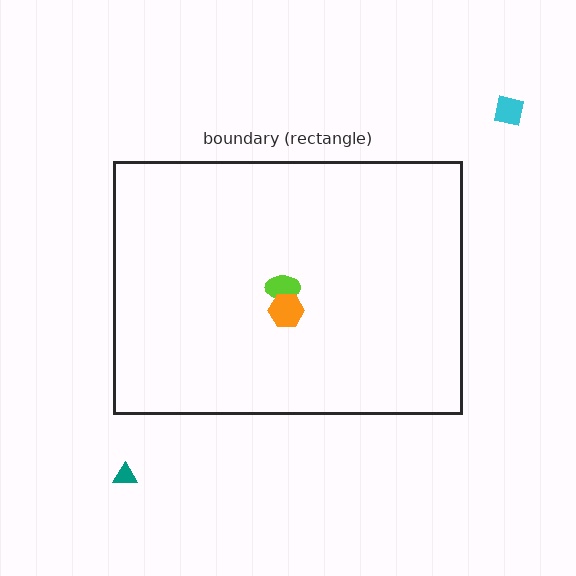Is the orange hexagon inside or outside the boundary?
Inside.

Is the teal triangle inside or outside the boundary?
Outside.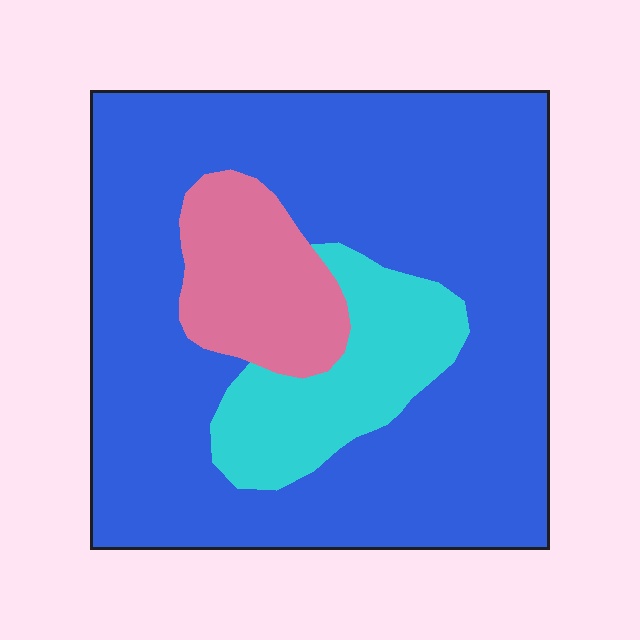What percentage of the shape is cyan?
Cyan covers roughly 15% of the shape.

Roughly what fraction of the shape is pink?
Pink takes up about one eighth (1/8) of the shape.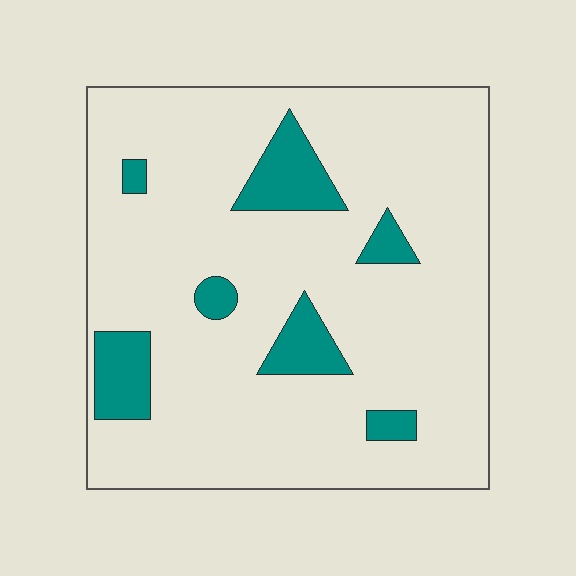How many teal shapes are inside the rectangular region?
7.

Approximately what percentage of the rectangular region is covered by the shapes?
Approximately 15%.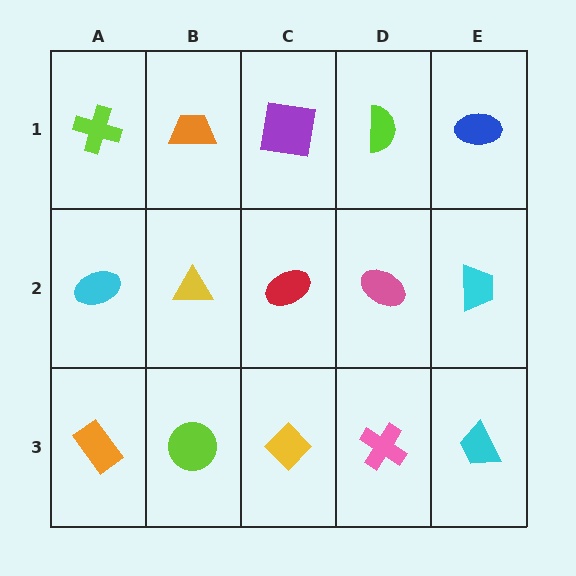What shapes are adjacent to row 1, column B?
A yellow triangle (row 2, column B), a lime cross (row 1, column A), a purple square (row 1, column C).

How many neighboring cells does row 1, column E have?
2.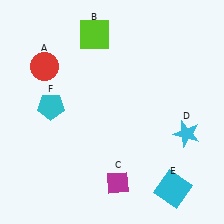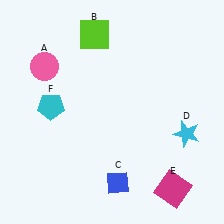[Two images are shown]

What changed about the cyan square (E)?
In Image 1, E is cyan. In Image 2, it changed to magenta.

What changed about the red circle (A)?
In Image 1, A is red. In Image 2, it changed to pink.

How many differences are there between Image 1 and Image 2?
There are 3 differences between the two images.